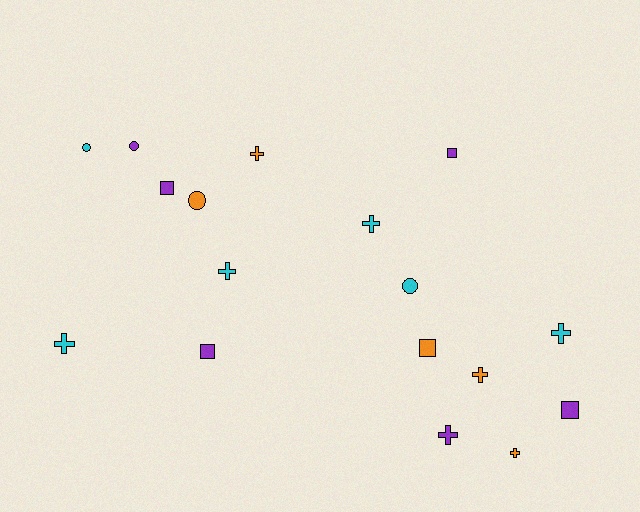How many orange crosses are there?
There are 3 orange crosses.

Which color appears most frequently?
Cyan, with 6 objects.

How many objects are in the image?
There are 17 objects.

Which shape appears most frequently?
Cross, with 8 objects.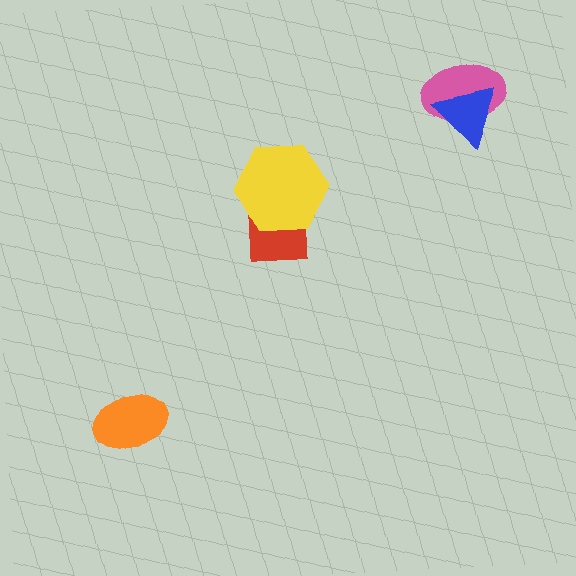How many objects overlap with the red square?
1 object overlaps with the red square.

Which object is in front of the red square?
The yellow hexagon is in front of the red square.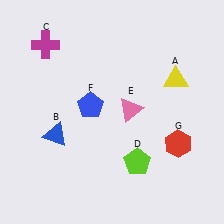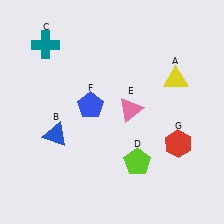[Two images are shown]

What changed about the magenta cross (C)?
In Image 1, C is magenta. In Image 2, it changed to teal.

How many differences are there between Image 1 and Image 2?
There is 1 difference between the two images.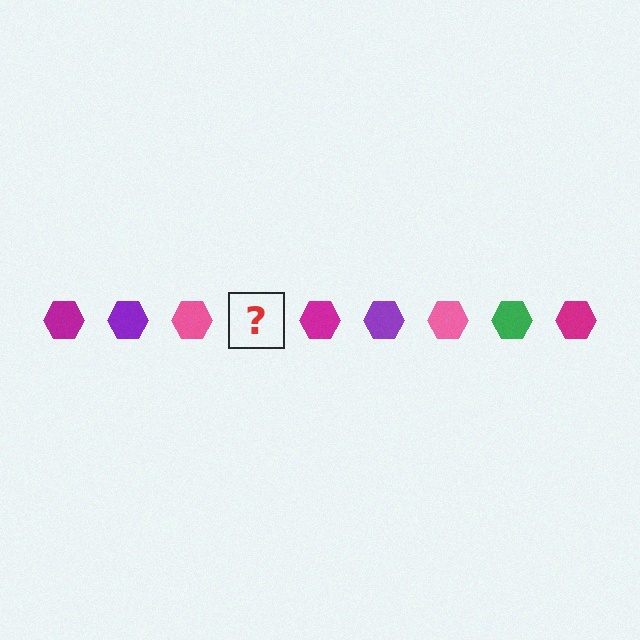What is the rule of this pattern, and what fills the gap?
The rule is that the pattern cycles through magenta, purple, pink, green hexagons. The gap should be filled with a green hexagon.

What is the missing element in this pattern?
The missing element is a green hexagon.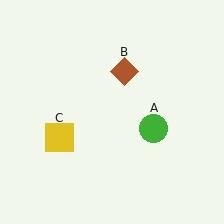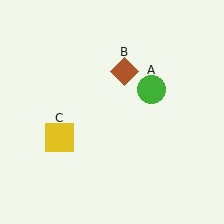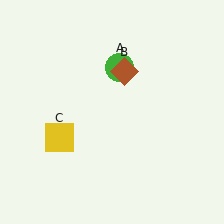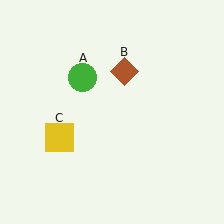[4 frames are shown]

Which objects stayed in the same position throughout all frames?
Brown diamond (object B) and yellow square (object C) remained stationary.